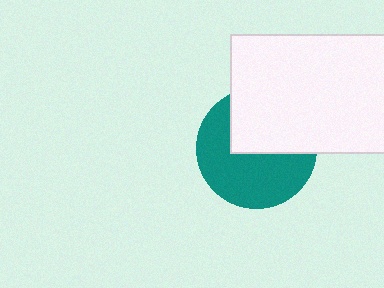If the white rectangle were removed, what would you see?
You would see the complete teal circle.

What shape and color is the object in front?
The object in front is a white rectangle.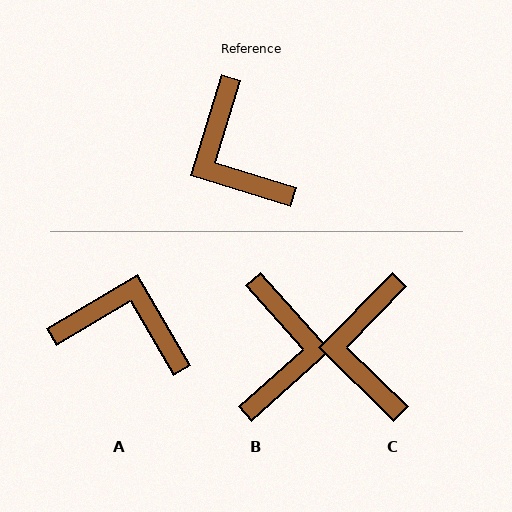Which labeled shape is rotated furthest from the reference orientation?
B, about 149 degrees away.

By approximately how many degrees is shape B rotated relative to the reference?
Approximately 149 degrees counter-clockwise.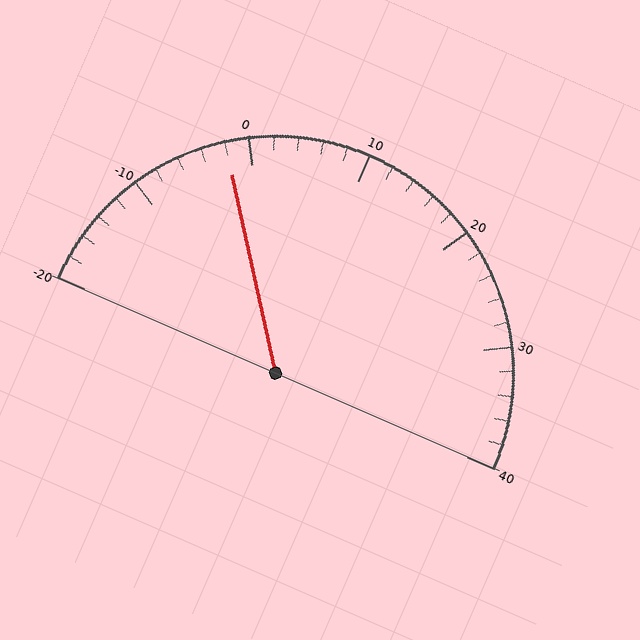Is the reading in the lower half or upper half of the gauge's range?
The reading is in the lower half of the range (-20 to 40).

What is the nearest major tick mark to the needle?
The nearest major tick mark is 0.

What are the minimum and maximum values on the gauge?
The gauge ranges from -20 to 40.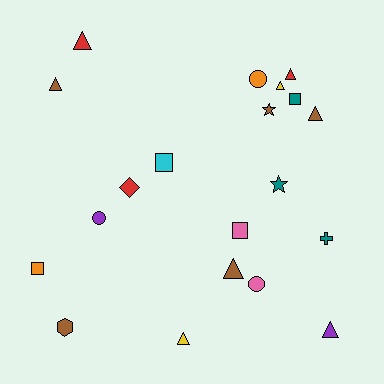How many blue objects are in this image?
There are no blue objects.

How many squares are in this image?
There are 4 squares.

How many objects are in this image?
There are 20 objects.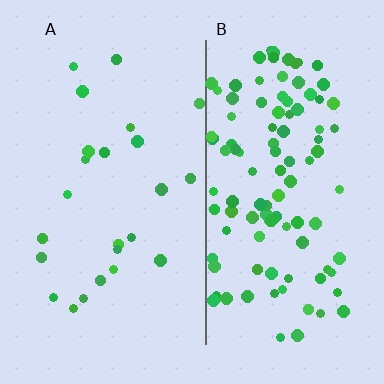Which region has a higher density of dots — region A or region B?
B (the right).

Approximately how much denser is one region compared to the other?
Approximately 4.5× — region B over region A.